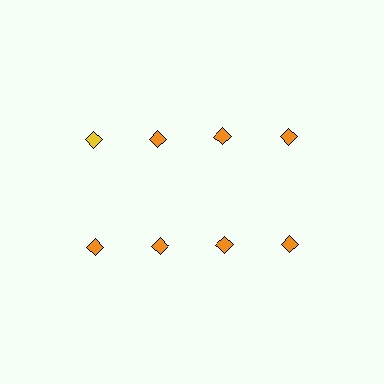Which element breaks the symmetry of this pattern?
The yellow diamond in the top row, leftmost column breaks the symmetry. All other shapes are orange diamonds.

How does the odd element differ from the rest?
It has a different color: yellow instead of orange.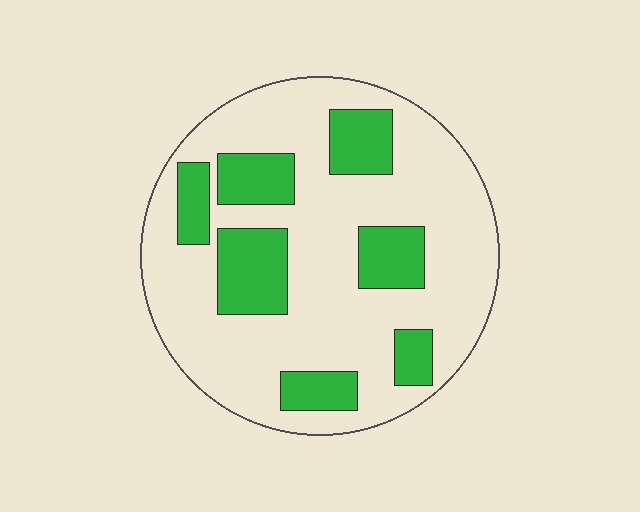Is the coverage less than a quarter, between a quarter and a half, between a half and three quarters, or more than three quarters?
Between a quarter and a half.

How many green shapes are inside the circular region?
7.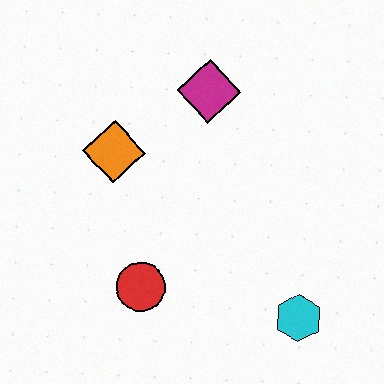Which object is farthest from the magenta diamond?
The cyan hexagon is farthest from the magenta diamond.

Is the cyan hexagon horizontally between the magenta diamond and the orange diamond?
No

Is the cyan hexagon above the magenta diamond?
No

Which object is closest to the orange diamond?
The magenta diamond is closest to the orange diamond.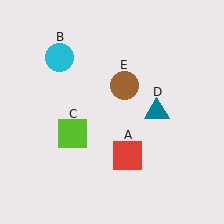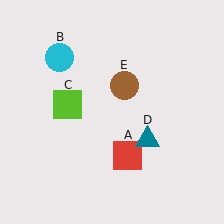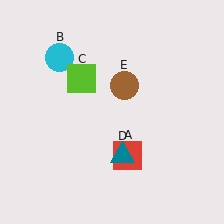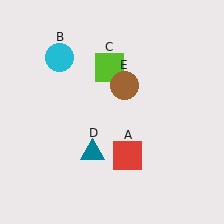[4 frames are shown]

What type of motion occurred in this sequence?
The lime square (object C), teal triangle (object D) rotated clockwise around the center of the scene.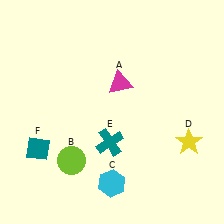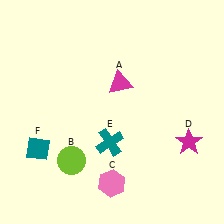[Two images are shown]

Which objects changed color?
C changed from cyan to pink. D changed from yellow to magenta.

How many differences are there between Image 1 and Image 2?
There are 2 differences between the two images.